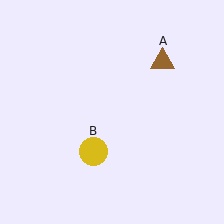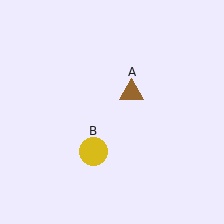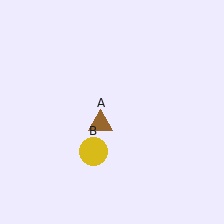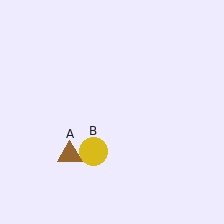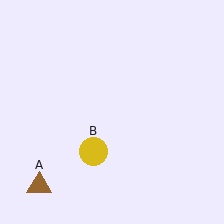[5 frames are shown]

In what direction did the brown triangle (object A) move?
The brown triangle (object A) moved down and to the left.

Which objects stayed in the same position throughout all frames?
Yellow circle (object B) remained stationary.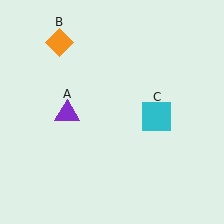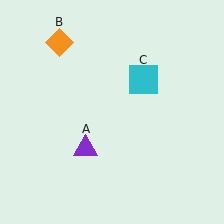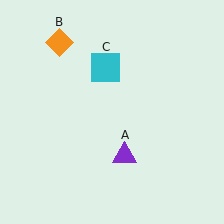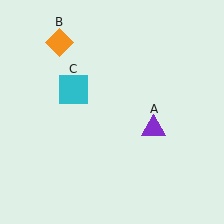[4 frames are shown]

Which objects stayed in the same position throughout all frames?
Orange diamond (object B) remained stationary.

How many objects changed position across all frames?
2 objects changed position: purple triangle (object A), cyan square (object C).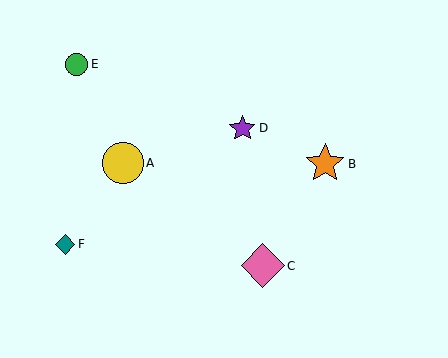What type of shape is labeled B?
Shape B is an orange star.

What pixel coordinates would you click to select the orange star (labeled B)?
Click at (325, 164) to select the orange star B.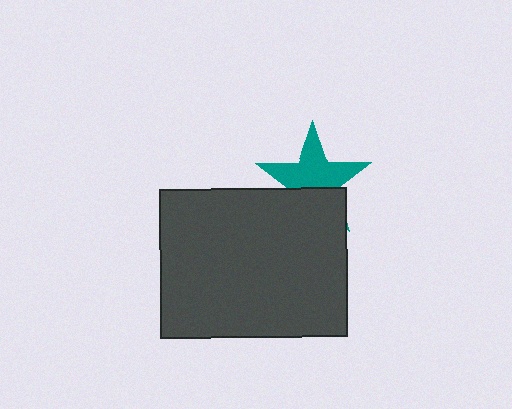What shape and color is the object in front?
The object in front is a dark gray rectangle.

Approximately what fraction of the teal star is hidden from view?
Roughly 40% of the teal star is hidden behind the dark gray rectangle.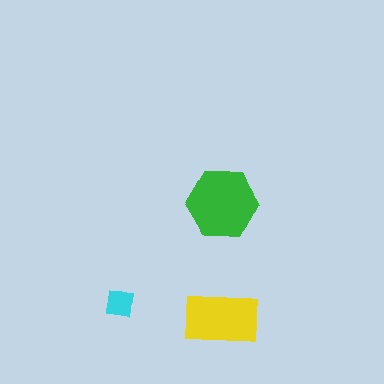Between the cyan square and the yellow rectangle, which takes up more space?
The yellow rectangle.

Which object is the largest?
The green hexagon.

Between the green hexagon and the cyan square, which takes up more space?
The green hexagon.